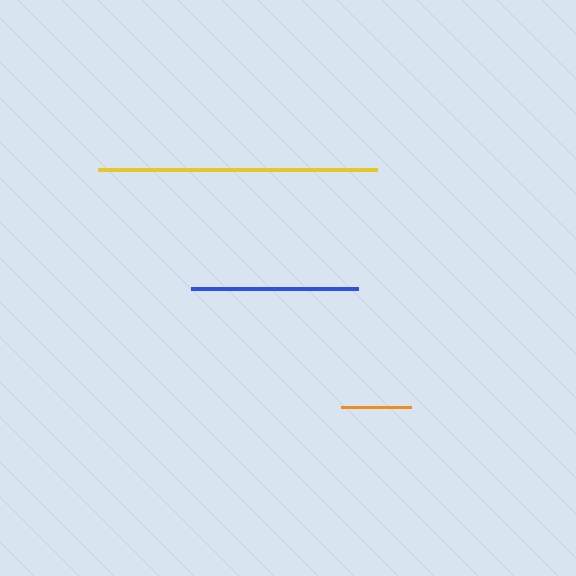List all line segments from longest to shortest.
From longest to shortest: yellow, blue, orange.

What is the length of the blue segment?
The blue segment is approximately 167 pixels long.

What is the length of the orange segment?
The orange segment is approximately 70 pixels long.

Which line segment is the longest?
The yellow line is the longest at approximately 280 pixels.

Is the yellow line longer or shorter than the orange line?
The yellow line is longer than the orange line.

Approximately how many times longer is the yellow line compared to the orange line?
The yellow line is approximately 4.0 times the length of the orange line.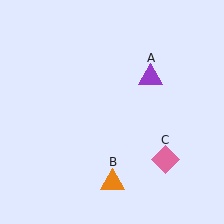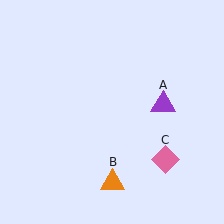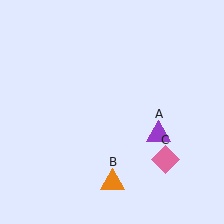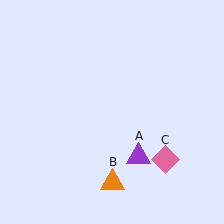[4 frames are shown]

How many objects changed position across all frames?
1 object changed position: purple triangle (object A).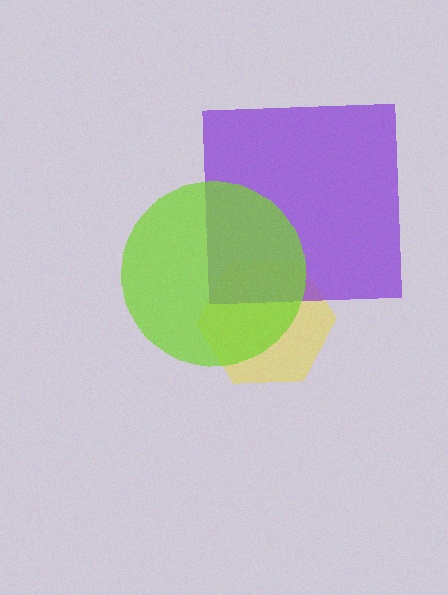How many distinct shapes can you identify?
There are 3 distinct shapes: a yellow hexagon, a purple square, a lime circle.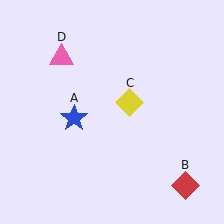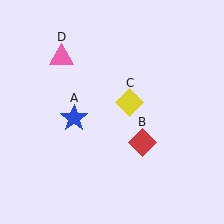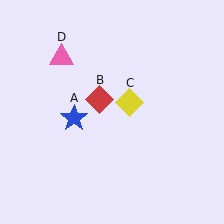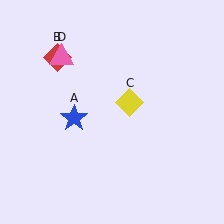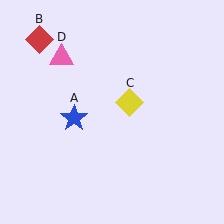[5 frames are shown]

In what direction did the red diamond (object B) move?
The red diamond (object B) moved up and to the left.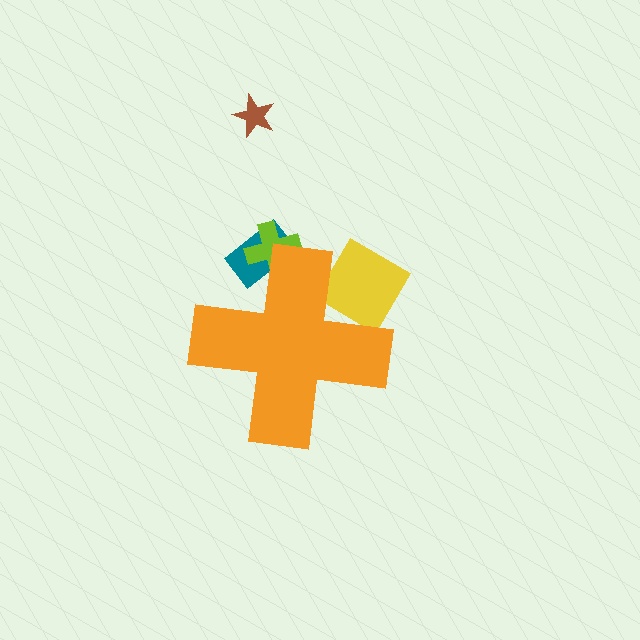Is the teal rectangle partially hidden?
Yes, the teal rectangle is partially hidden behind the orange cross.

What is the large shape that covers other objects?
An orange cross.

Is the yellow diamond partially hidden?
Yes, the yellow diamond is partially hidden behind the orange cross.